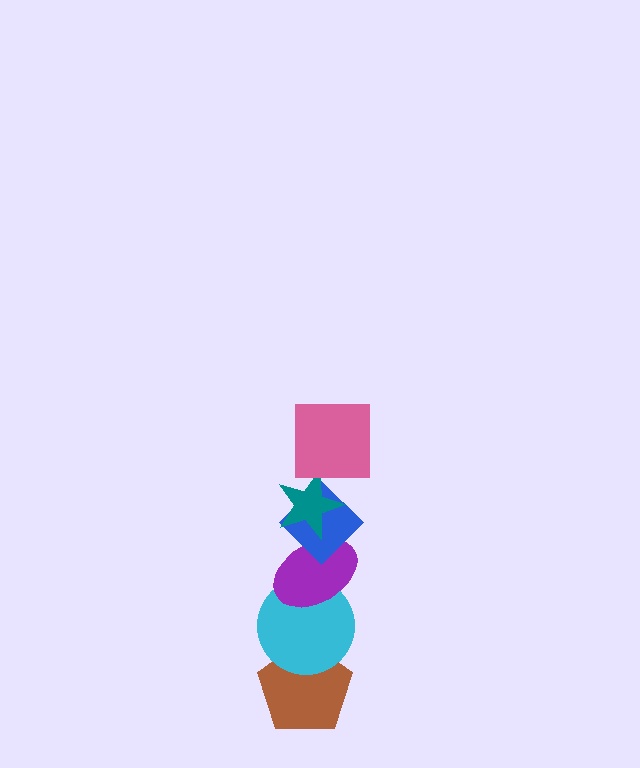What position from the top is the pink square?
The pink square is 1st from the top.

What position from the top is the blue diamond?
The blue diamond is 3rd from the top.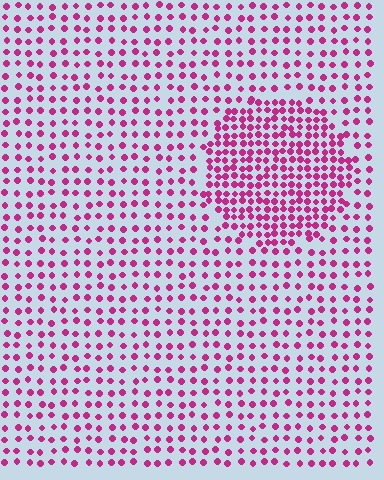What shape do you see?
I see a circle.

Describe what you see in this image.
The image contains small magenta elements arranged at two different densities. A circle-shaped region is visible where the elements are more densely packed than the surrounding area.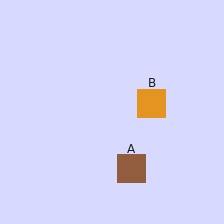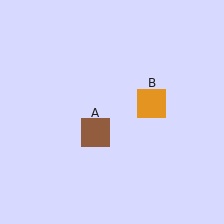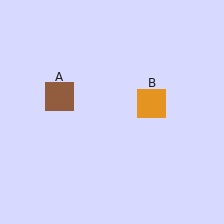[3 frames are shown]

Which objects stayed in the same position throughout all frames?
Orange square (object B) remained stationary.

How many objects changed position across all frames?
1 object changed position: brown square (object A).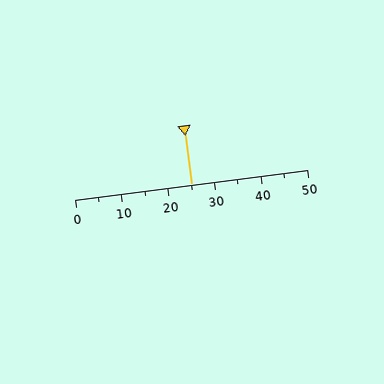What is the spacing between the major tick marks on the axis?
The major ticks are spaced 10 apart.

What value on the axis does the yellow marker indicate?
The marker indicates approximately 25.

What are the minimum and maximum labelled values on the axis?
The axis runs from 0 to 50.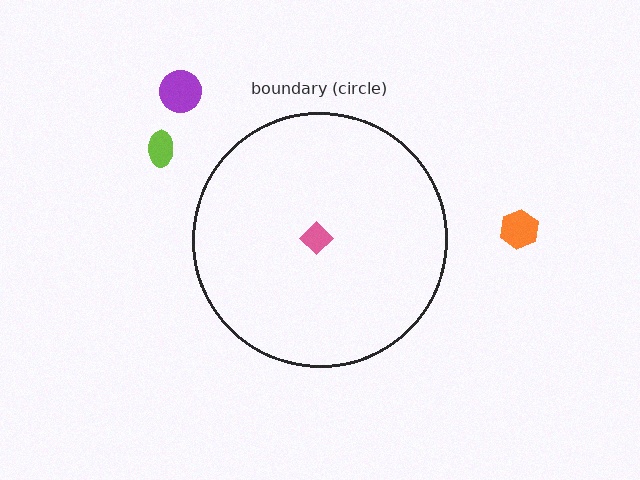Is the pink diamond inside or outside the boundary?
Inside.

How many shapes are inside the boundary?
1 inside, 3 outside.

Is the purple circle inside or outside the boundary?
Outside.